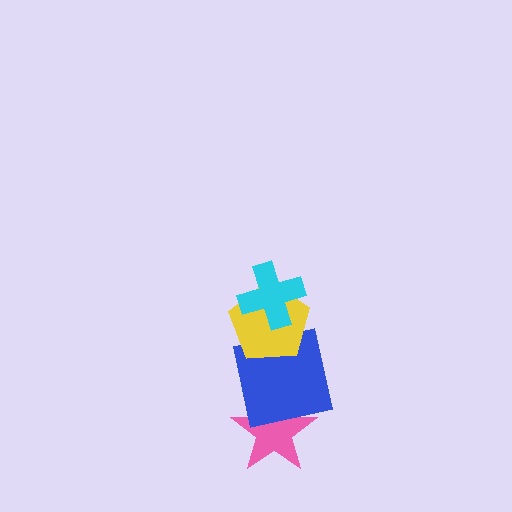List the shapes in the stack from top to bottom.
From top to bottom: the cyan cross, the yellow pentagon, the blue square, the pink star.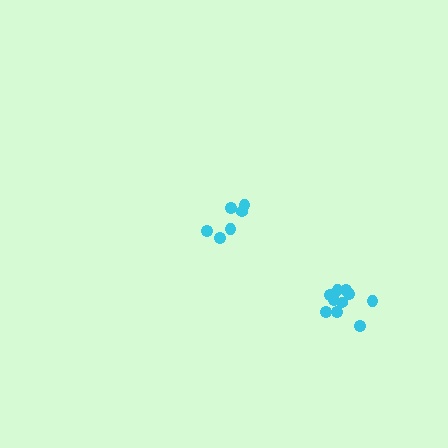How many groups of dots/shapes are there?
There are 2 groups.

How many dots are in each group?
Group 1: 6 dots, Group 2: 10 dots (16 total).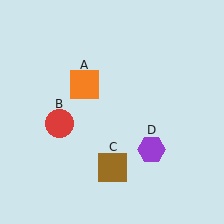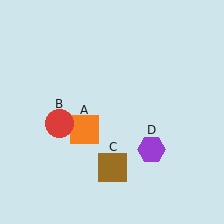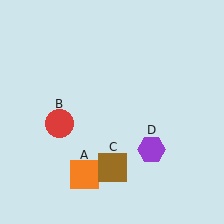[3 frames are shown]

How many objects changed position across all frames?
1 object changed position: orange square (object A).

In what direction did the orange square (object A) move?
The orange square (object A) moved down.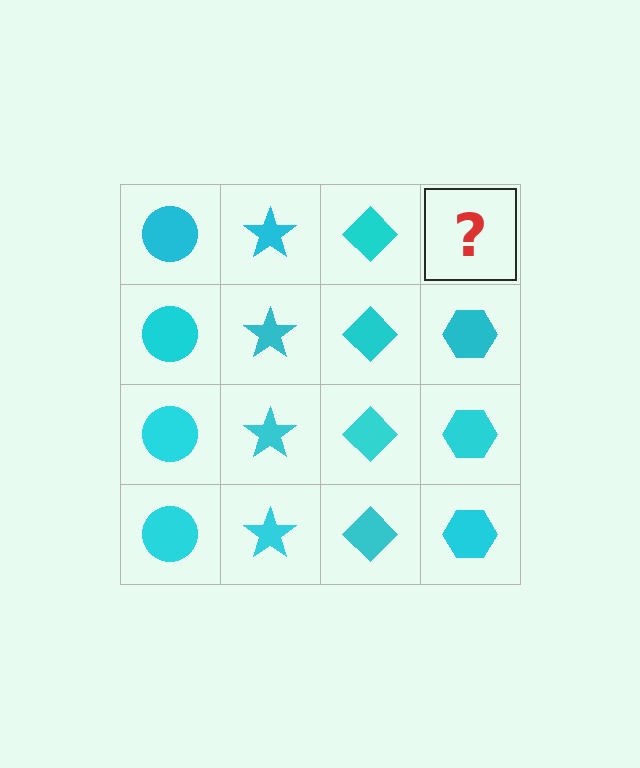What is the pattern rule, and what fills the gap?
The rule is that each column has a consistent shape. The gap should be filled with a cyan hexagon.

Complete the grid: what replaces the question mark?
The question mark should be replaced with a cyan hexagon.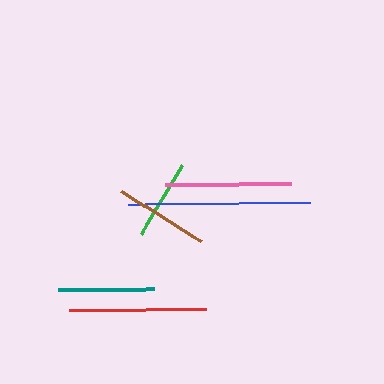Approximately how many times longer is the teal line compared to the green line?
The teal line is approximately 1.2 times the length of the green line.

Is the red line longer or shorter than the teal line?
The red line is longer than the teal line.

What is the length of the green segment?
The green segment is approximately 79 pixels long.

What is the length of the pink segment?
The pink segment is approximately 126 pixels long.